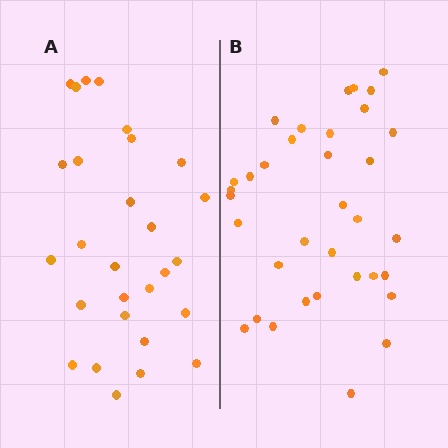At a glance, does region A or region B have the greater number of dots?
Region B (the right region) has more dots.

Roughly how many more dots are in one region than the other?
Region B has roughly 8 or so more dots than region A.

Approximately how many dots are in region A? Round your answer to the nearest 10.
About 30 dots. (The exact count is 28, which rounds to 30.)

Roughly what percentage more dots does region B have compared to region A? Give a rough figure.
About 25% more.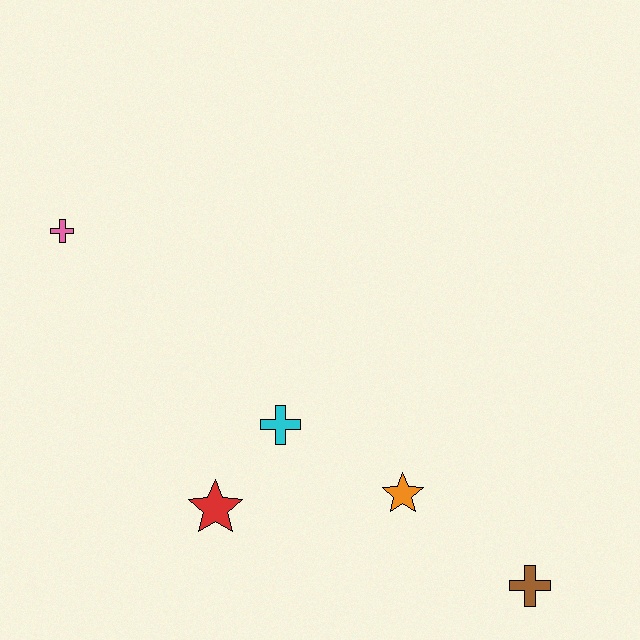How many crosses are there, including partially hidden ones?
There are 3 crosses.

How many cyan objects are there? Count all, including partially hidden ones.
There is 1 cyan object.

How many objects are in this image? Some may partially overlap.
There are 5 objects.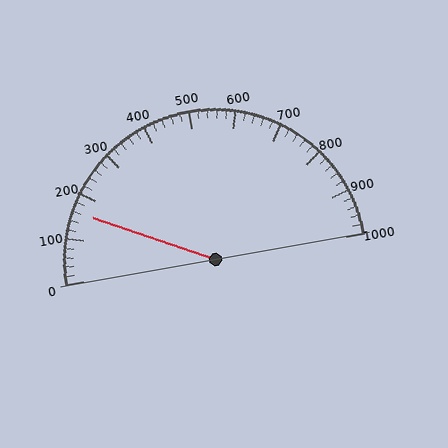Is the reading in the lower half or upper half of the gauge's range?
The reading is in the lower half of the range (0 to 1000).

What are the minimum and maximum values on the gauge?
The gauge ranges from 0 to 1000.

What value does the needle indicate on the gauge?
The needle indicates approximately 160.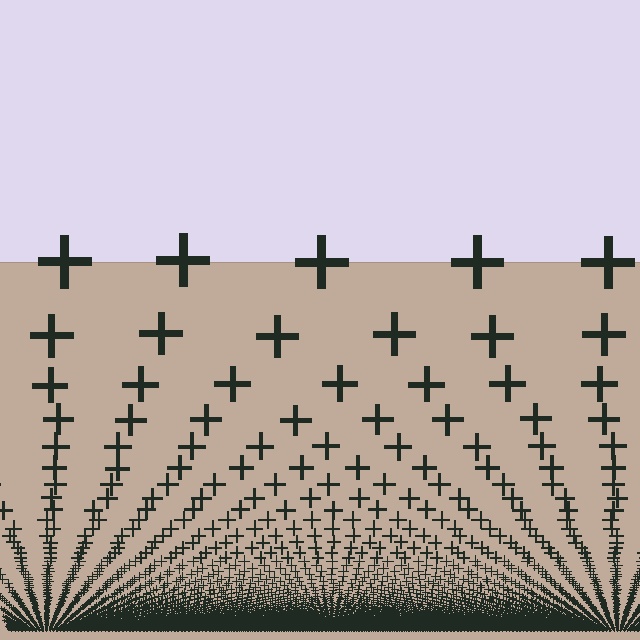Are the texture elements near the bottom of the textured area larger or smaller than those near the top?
Smaller. The gradient is inverted — elements near the bottom are smaller and denser.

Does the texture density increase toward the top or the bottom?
Density increases toward the bottom.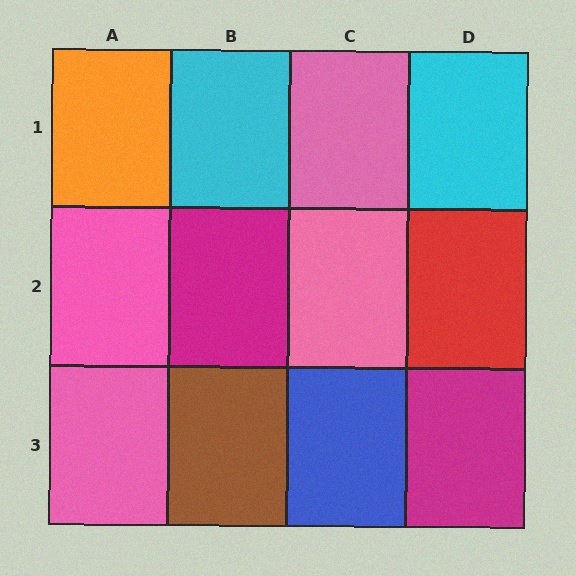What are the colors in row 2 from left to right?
Pink, magenta, pink, red.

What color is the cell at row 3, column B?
Brown.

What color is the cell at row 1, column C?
Pink.